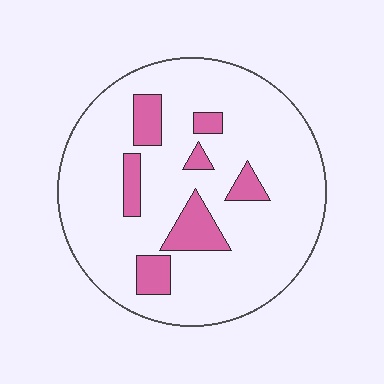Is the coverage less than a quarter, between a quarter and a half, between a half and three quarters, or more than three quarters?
Less than a quarter.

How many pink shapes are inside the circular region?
7.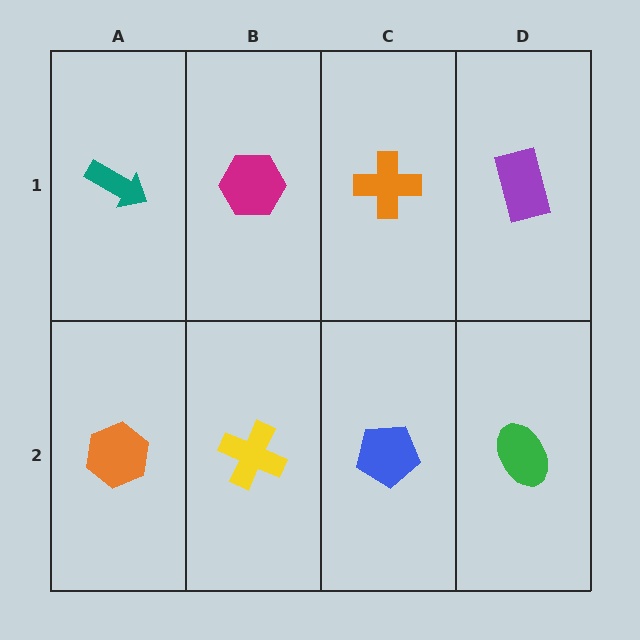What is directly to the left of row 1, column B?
A teal arrow.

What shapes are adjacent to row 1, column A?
An orange hexagon (row 2, column A), a magenta hexagon (row 1, column B).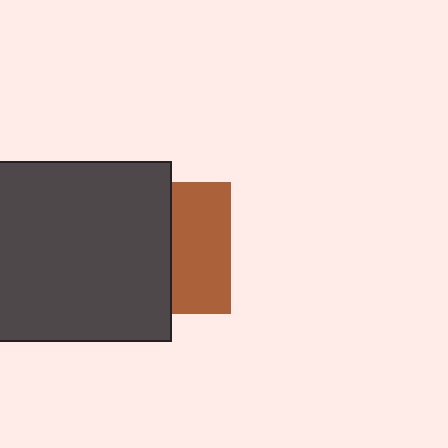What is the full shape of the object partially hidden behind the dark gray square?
The partially hidden object is a brown square.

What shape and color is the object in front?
The object in front is a dark gray square.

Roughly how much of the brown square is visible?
About half of it is visible (roughly 45%).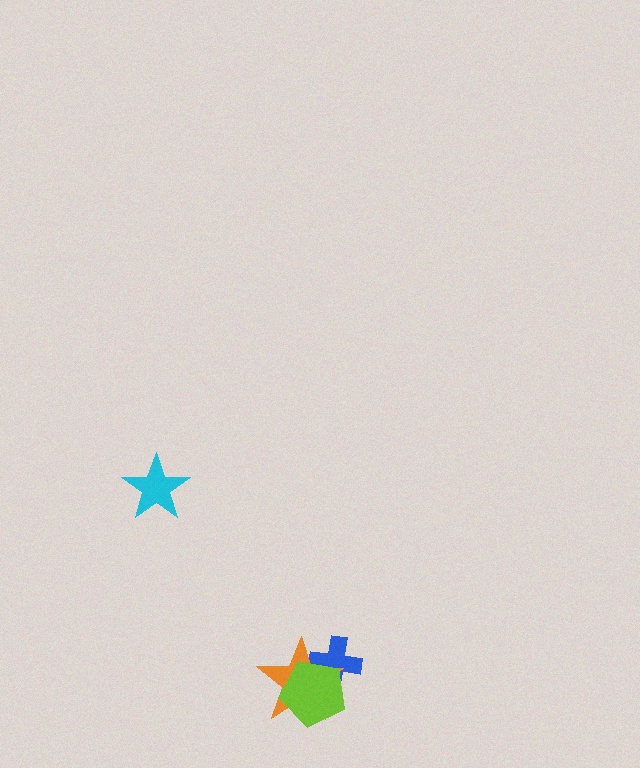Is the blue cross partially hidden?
Yes, it is partially covered by another shape.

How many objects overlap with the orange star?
2 objects overlap with the orange star.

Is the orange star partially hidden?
Yes, it is partially covered by another shape.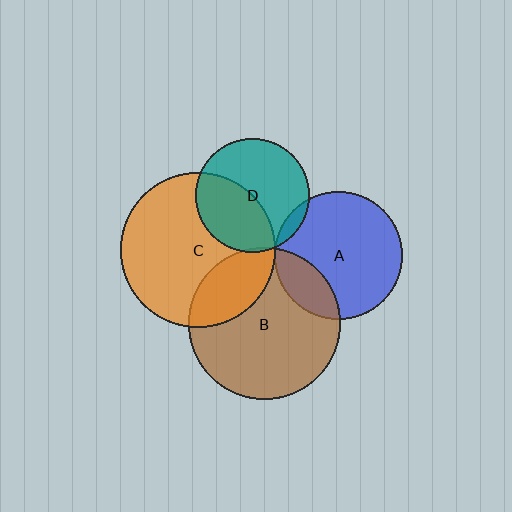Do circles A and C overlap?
Yes.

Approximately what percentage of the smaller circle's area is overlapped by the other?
Approximately 5%.